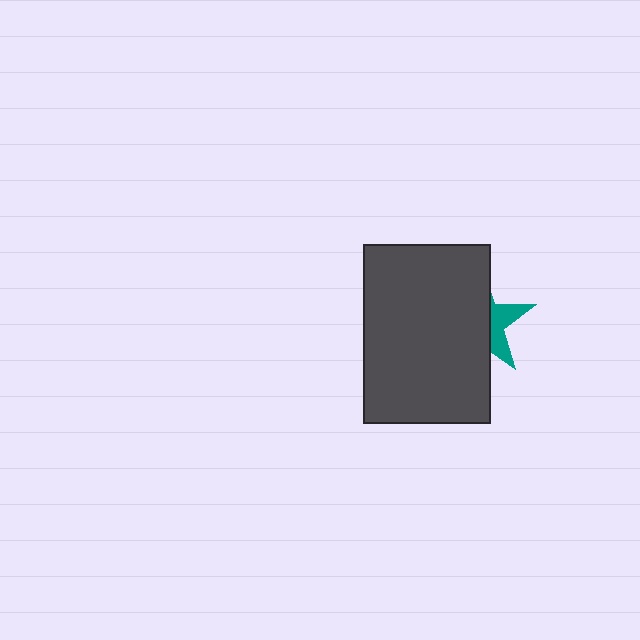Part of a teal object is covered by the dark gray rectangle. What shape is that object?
It is a star.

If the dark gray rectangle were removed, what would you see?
You would see the complete teal star.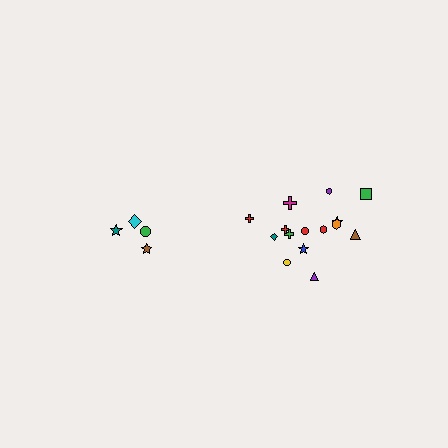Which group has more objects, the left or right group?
The right group.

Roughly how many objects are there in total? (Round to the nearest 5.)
Roughly 20 objects in total.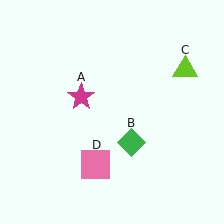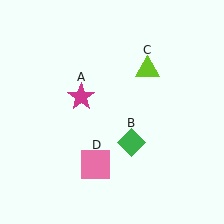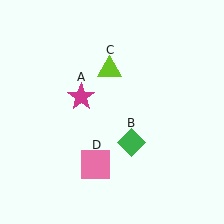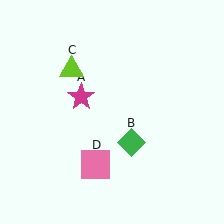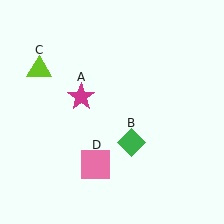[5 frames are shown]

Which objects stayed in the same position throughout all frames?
Magenta star (object A) and green diamond (object B) and pink square (object D) remained stationary.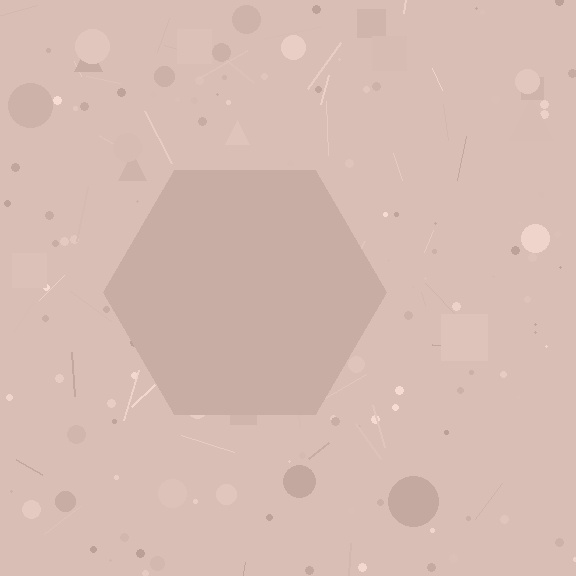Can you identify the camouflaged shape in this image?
The camouflaged shape is a hexagon.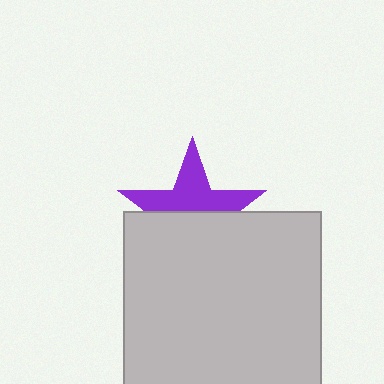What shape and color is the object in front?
The object in front is a light gray square.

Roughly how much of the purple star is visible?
About half of it is visible (roughly 50%).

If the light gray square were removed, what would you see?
You would see the complete purple star.